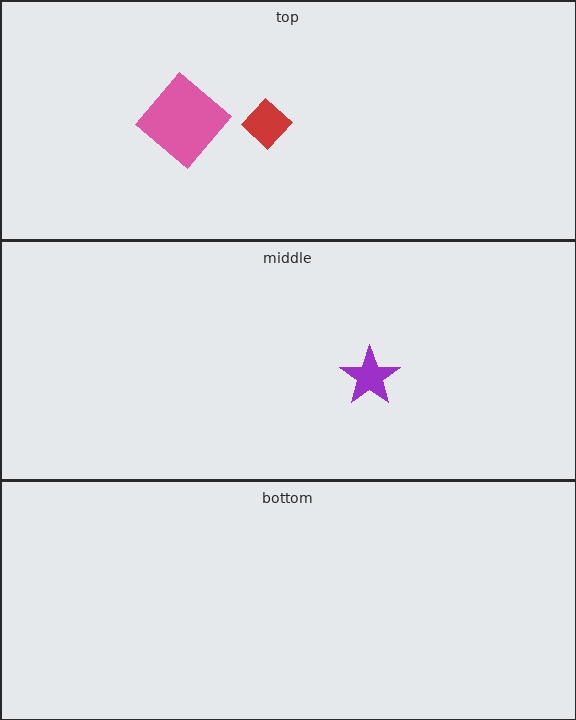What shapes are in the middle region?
The purple star.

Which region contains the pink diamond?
The top region.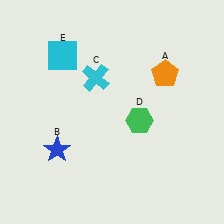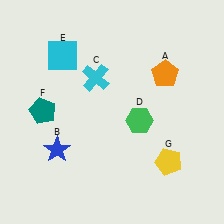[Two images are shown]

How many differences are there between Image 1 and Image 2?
There are 2 differences between the two images.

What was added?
A teal pentagon (F), a yellow pentagon (G) were added in Image 2.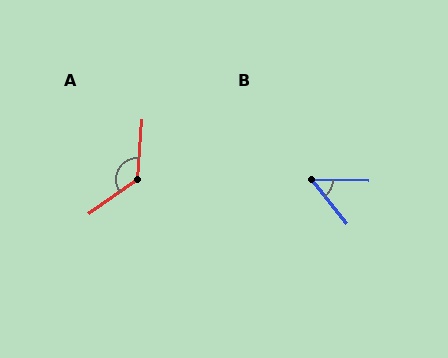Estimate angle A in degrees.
Approximately 131 degrees.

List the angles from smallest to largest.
B (50°), A (131°).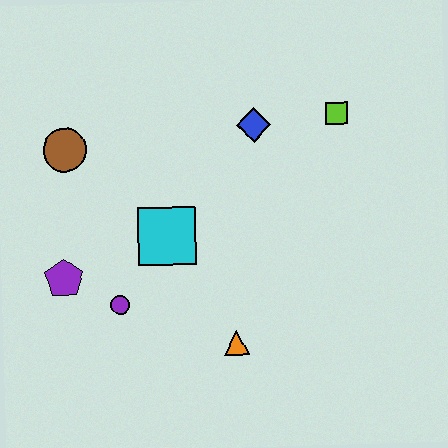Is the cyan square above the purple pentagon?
Yes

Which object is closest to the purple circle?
The purple pentagon is closest to the purple circle.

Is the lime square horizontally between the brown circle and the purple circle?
No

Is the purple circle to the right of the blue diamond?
No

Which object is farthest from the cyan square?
The lime square is farthest from the cyan square.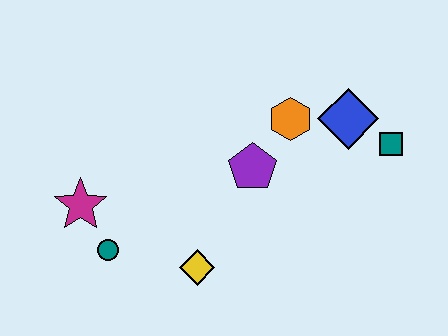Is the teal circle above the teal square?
No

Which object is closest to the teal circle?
The magenta star is closest to the teal circle.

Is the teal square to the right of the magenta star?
Yes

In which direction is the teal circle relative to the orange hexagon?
The teal circle is to the left of the orange hexagon.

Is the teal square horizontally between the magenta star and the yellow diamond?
No